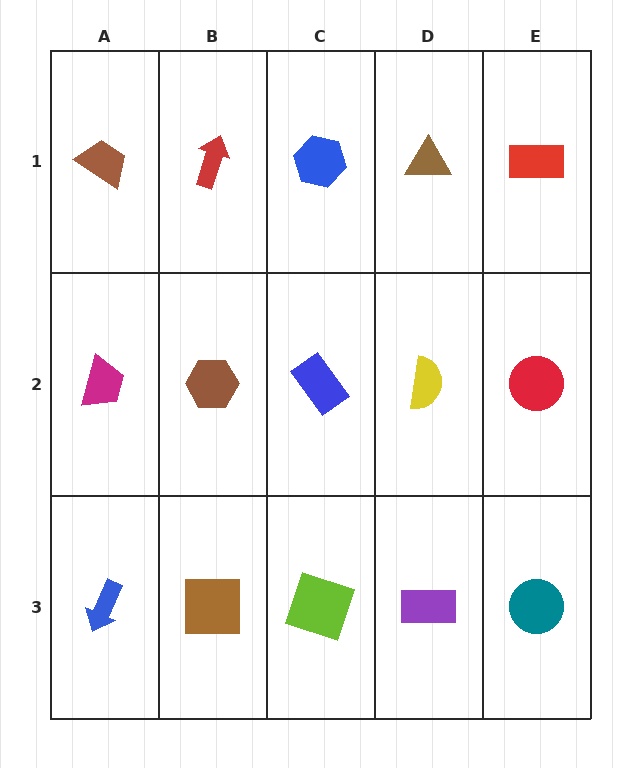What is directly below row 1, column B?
A brown hexagon.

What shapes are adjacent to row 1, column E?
A red circle (row 2, column E), a brown triangle (row 1, column D).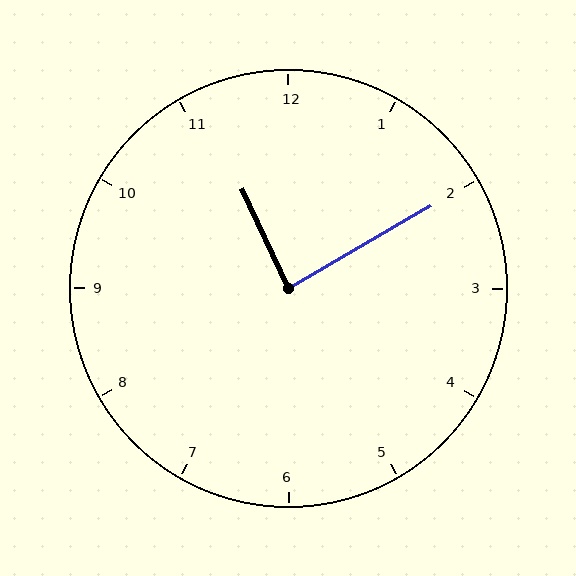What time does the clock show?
11:10.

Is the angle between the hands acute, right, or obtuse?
It is right.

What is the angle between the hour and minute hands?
Approximately 85 degrees.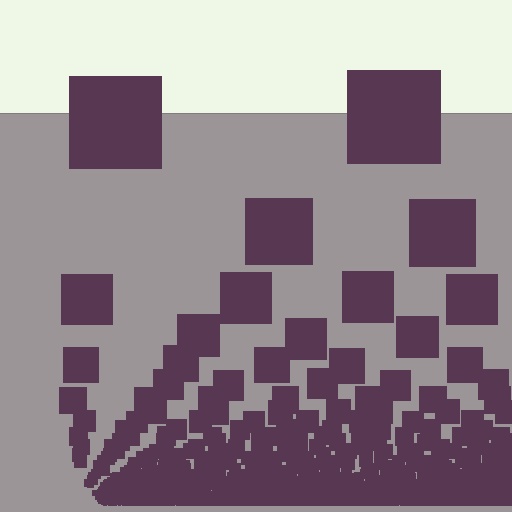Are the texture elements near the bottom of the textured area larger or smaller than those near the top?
Smaller. The gradient is inverted — elements near the bottom are smaller and denser.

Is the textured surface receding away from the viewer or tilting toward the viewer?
The surface appears to tilt toward the viewer. Texture elements get larger and sparser toward the top.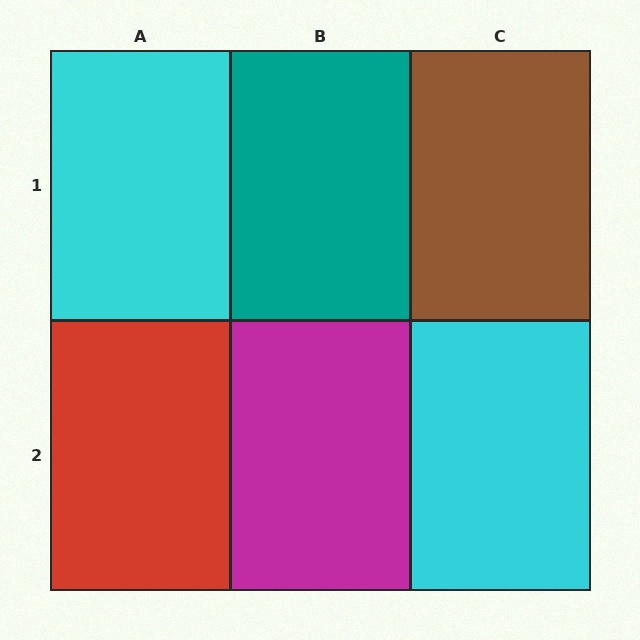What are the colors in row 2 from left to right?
Red, magenta, cyan.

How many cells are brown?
1 cell is brown.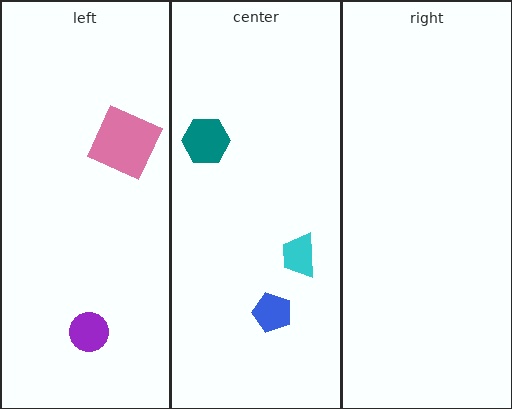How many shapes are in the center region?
3.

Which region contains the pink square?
The left region.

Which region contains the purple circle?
The left region.